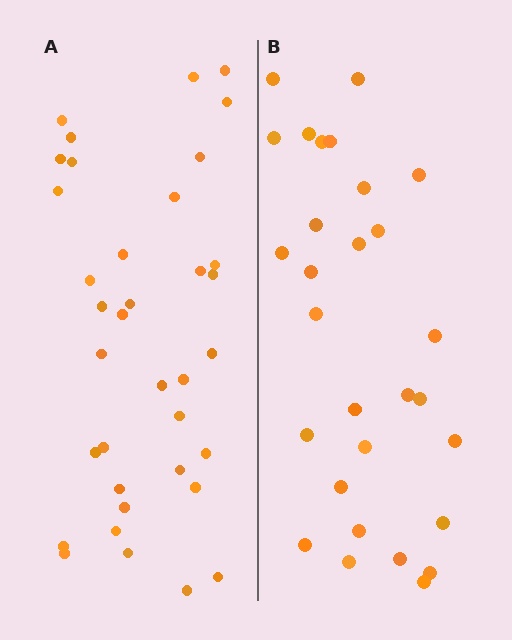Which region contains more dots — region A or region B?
Region A (the left region) has more dots.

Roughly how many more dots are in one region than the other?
Region A has roughly 8 or so more dots than region B.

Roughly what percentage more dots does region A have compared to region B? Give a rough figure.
About 25% more.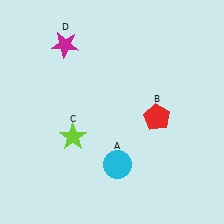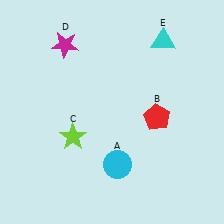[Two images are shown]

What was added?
A cyan triangle (E) was added in Image 2.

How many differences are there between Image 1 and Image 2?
There is 1 difference between the two images.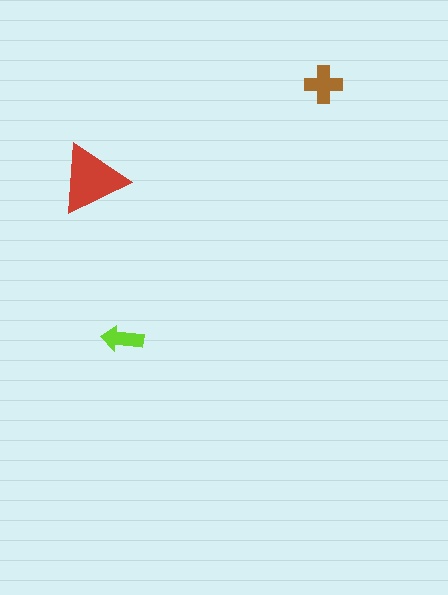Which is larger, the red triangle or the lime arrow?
The red triangle.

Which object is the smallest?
The lime arrow.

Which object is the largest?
The red triangle.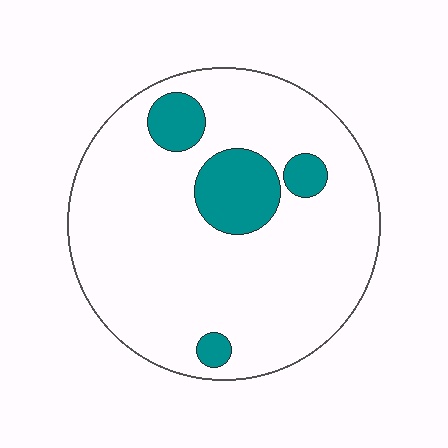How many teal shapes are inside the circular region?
4.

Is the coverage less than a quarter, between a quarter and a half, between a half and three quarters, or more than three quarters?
Less than a quarter.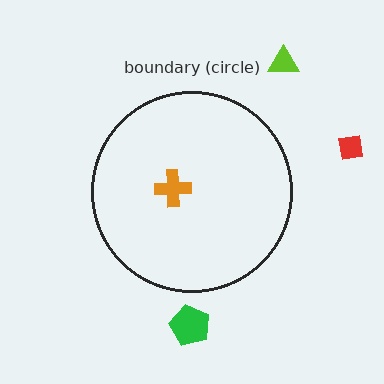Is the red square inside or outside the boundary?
Outside.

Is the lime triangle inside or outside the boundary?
Outside.